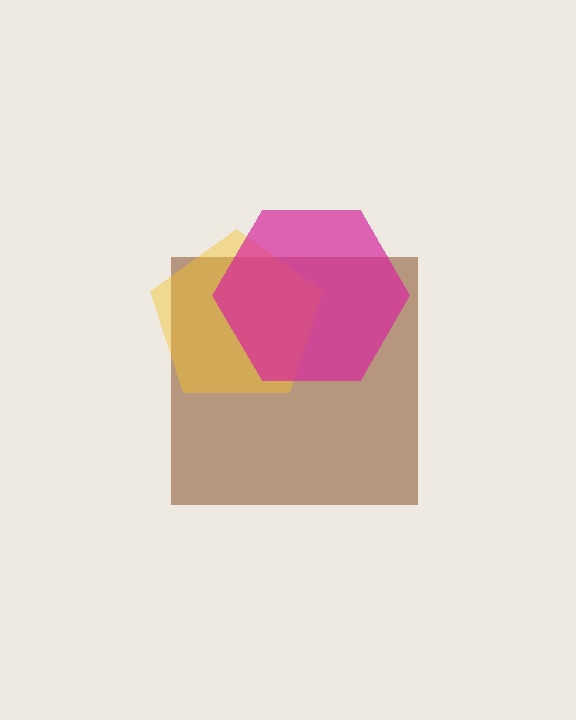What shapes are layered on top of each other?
The layered shapes are: a brown square, a yellow pentagon, a magenta hexagon.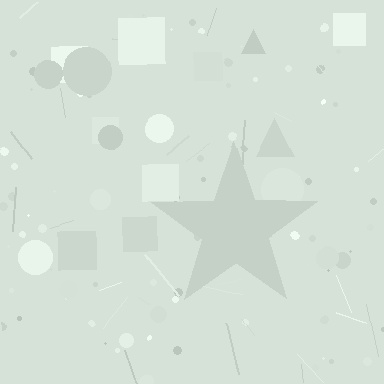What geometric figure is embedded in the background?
A star is embedded in the background.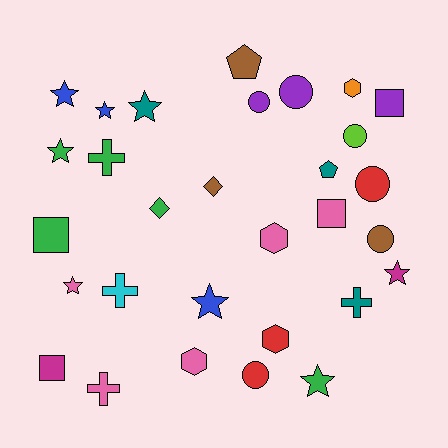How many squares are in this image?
There are 4 squares.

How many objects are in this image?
There are 30 objects.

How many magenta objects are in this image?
There are 2 magenta objects.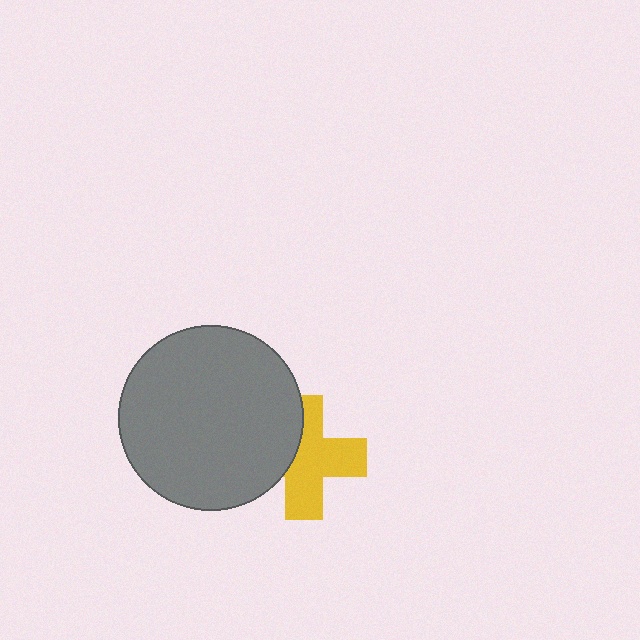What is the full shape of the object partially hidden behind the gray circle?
The partially hidden object is a yellow cross.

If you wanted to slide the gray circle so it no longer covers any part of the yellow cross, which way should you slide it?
Slide it left — that is the most direct way to separate the two shapes.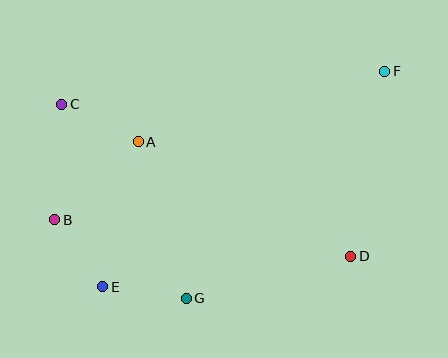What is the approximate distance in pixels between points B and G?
The distance between B and G is approximately 153 pixels.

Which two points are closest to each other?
Points B and E are closest to each other.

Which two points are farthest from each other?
Points B and F are farthest from each other.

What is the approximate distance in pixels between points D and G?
The distance between D and G is approximately 170 pixels.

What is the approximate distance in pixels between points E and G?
The distance between E and G is approximately 84 pixels.